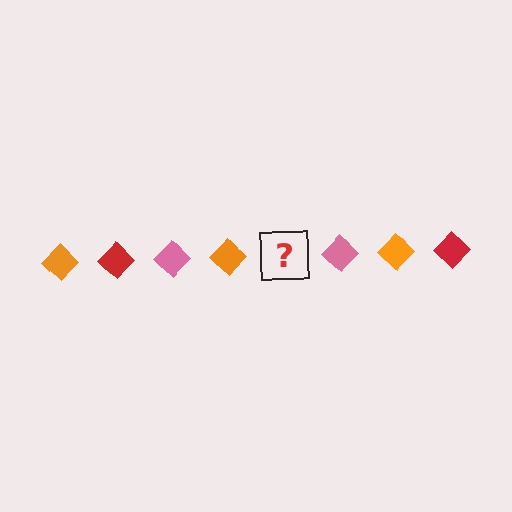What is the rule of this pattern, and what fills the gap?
The rule is that the pattern cycles through orange, red, pink diamonds. The gap should be filled with a red diamond.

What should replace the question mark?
The question mark should be replaced with a red diamond.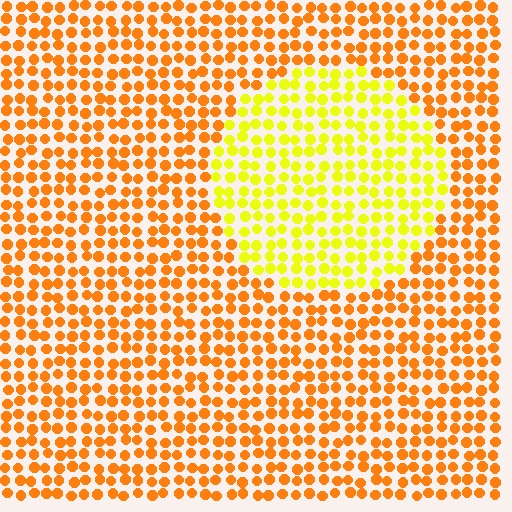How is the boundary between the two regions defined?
The boundary is defined purely by a slight shift in hue (about 36 degrees). Spacing, size, and orientation are identical on both sides.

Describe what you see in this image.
The image is filled with small orange elements in a uniform arrangement. A circle-shaped region is visible where the elements are tinted to a slightly different hue, forming a subtle color boundary.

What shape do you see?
I see a circle.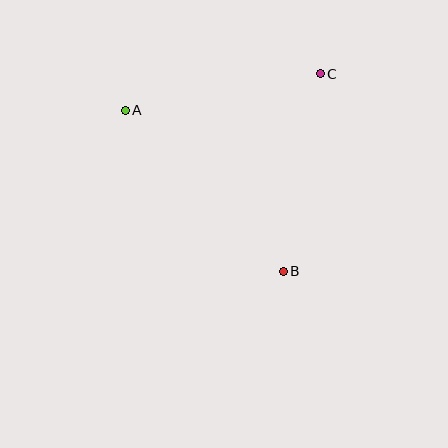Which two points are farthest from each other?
Points A and B are farthest from each other.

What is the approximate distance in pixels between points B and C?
The distance between B and C is approximately 201 pixels.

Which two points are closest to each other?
Points A and C are closest to each other.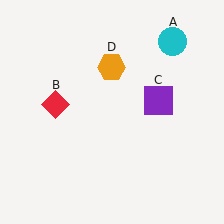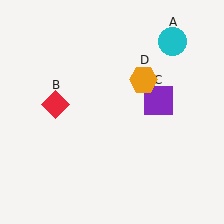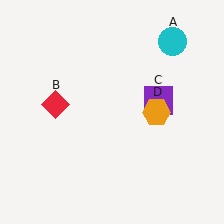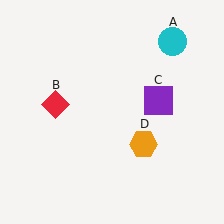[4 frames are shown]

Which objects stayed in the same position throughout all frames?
Cyan circle (object A) and red diamond (object B) and purple square (object C) remained stationary.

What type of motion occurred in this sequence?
The orange hexagon (object D) rotated clockwise around the center of the scene.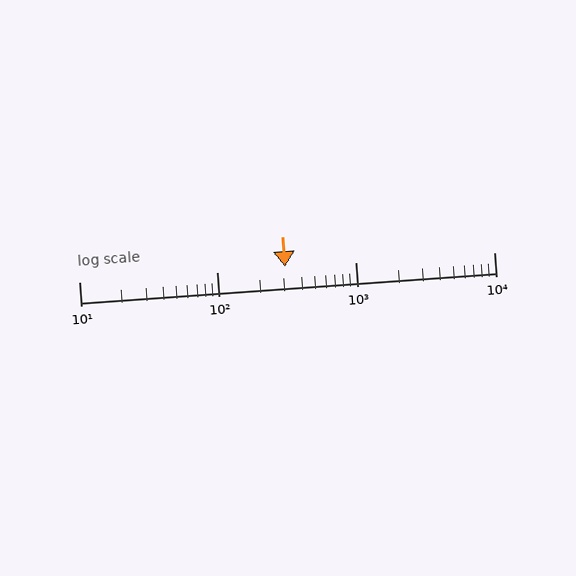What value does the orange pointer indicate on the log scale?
The pointer indicates approximately 310.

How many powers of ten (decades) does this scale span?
The scale spans 3 decades, from 10 to 10000.